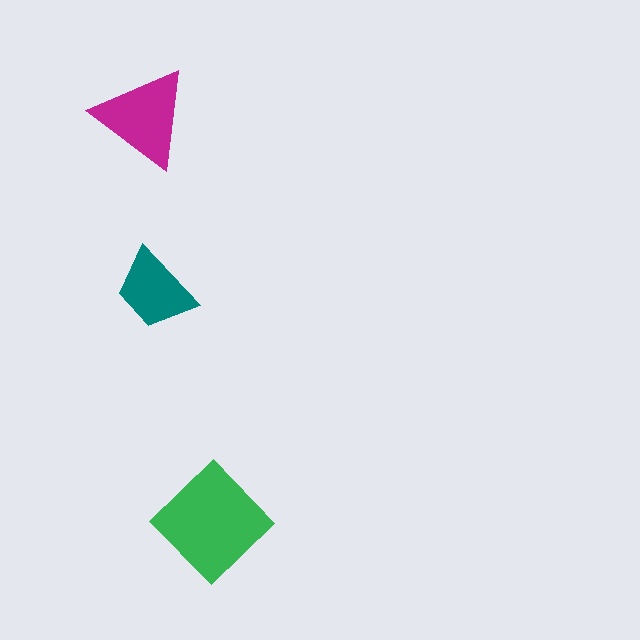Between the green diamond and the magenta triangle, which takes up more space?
The green diamond.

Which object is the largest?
The green diamond.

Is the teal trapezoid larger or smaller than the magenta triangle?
Smaller.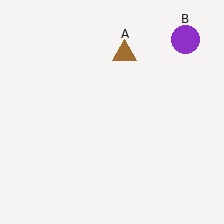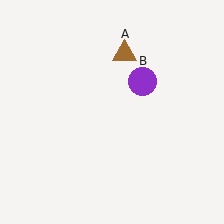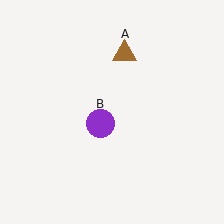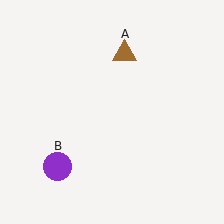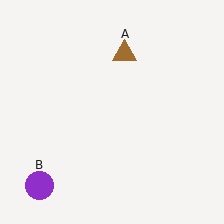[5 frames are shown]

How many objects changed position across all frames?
1 object changed position: purple circle (object B).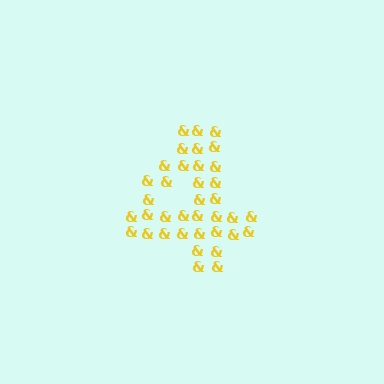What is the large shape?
The large shape is the digit 4.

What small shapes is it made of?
It is made of small ampersands.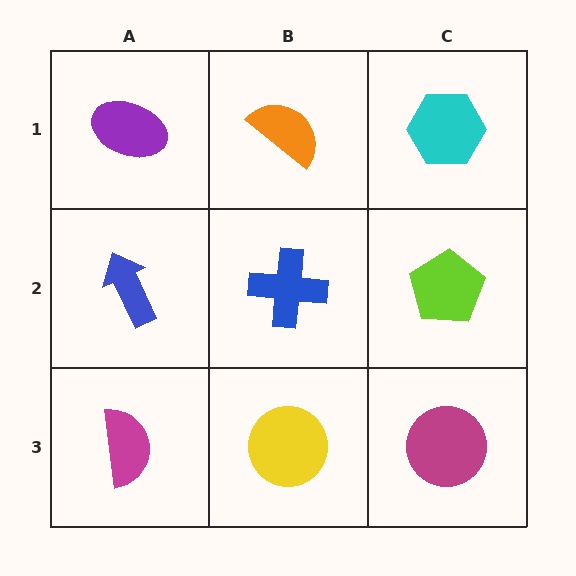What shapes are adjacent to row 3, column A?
A blue arrow (row 2, column A), a yellow circle (row 3, column B).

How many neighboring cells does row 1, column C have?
2.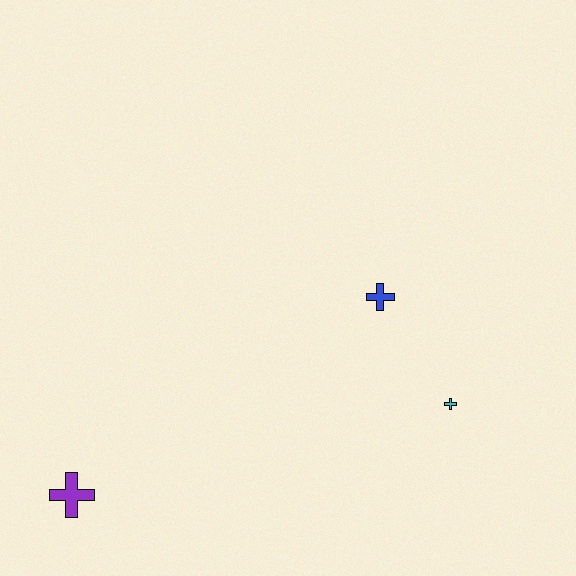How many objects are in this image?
There are 3 objects.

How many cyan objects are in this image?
There is 1 cyan object.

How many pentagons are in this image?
There are no pentagons.